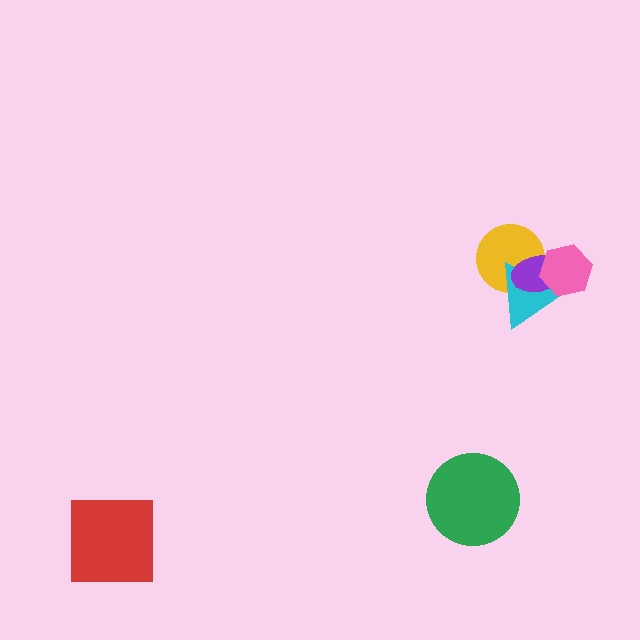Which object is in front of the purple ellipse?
The pink hexagon is in front of the purple ellipse.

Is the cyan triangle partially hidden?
Yes, it is partially covered by another shape.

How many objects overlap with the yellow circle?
2 objects overlap with the yellow circle.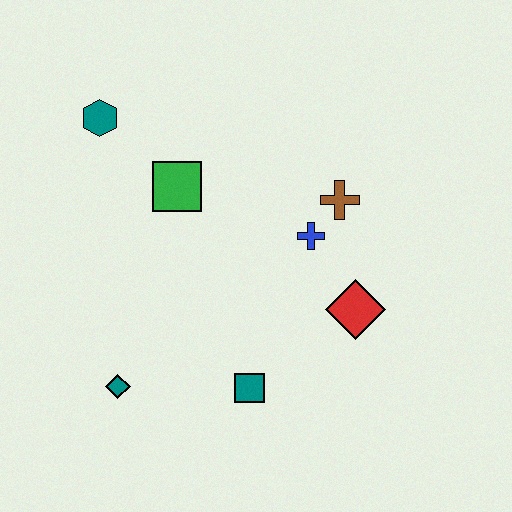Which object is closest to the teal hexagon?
The green square is closest to the teal hexagon.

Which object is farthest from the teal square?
The teal hexagon is farthest from the teal square.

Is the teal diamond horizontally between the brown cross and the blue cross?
No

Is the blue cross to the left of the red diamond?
Yes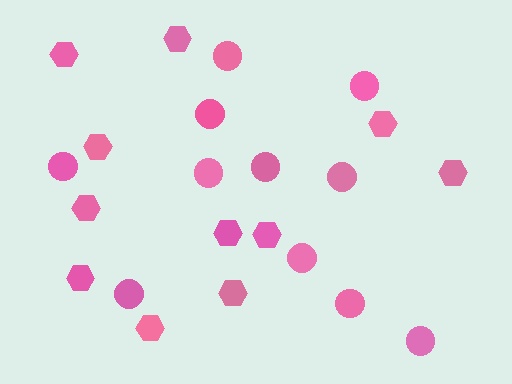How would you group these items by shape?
There are 2 groups: one group of hexagons (11) and one group of circles (11).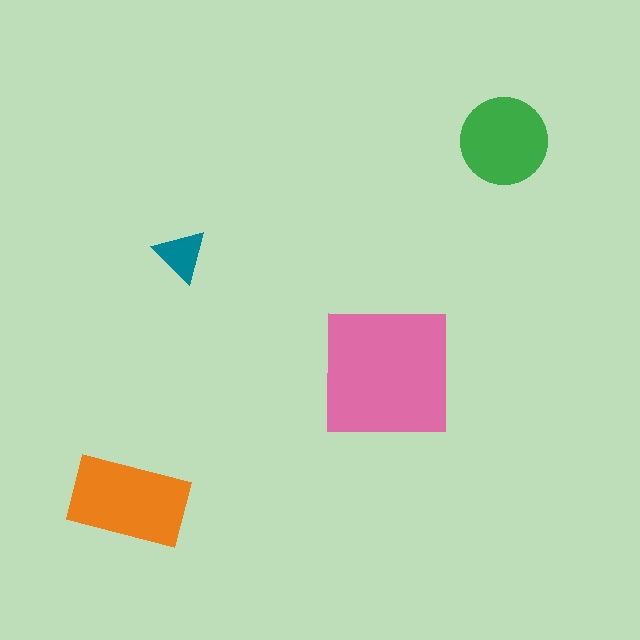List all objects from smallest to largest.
The teal triangle, the green circle, the orange rectangle, the pink square.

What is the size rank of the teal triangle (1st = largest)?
4th.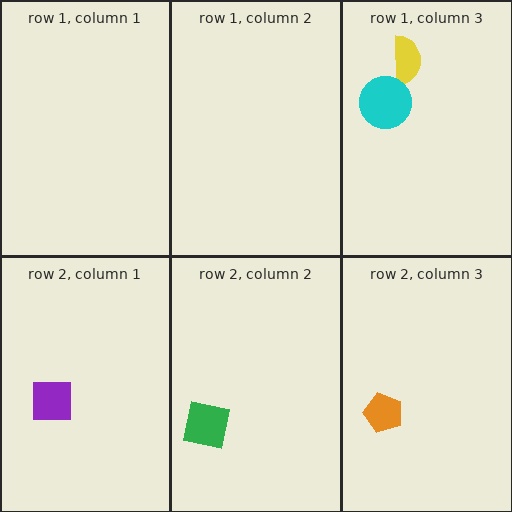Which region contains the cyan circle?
The row 1, column 3 region.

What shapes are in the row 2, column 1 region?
The purple square.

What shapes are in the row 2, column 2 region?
The green square.